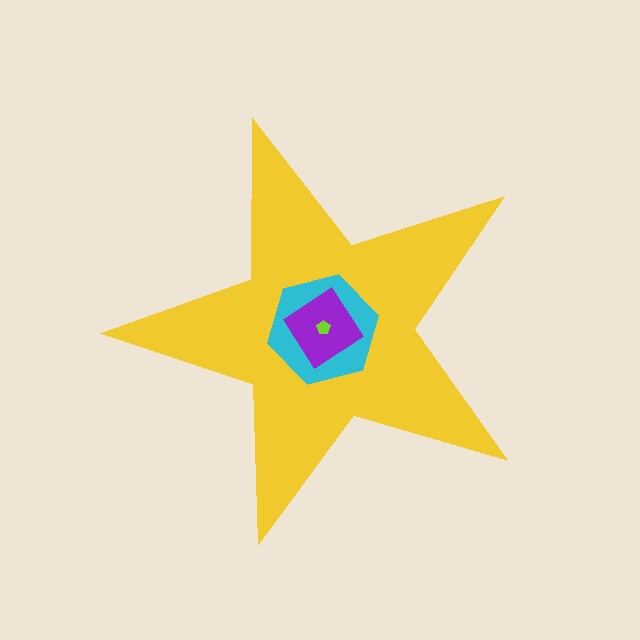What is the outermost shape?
The yellow star.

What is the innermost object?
The lime pentagon.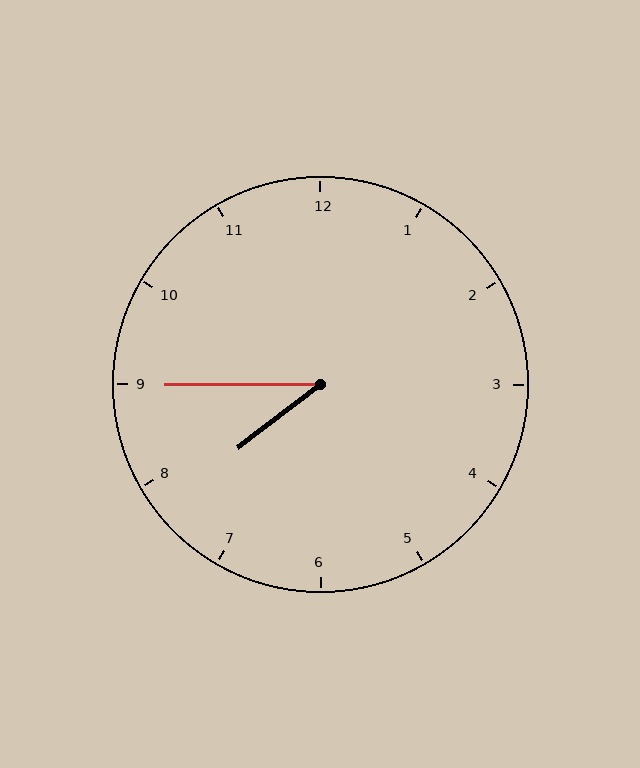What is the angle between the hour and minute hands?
Approximately 38 degrees.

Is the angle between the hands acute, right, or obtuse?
It is acute.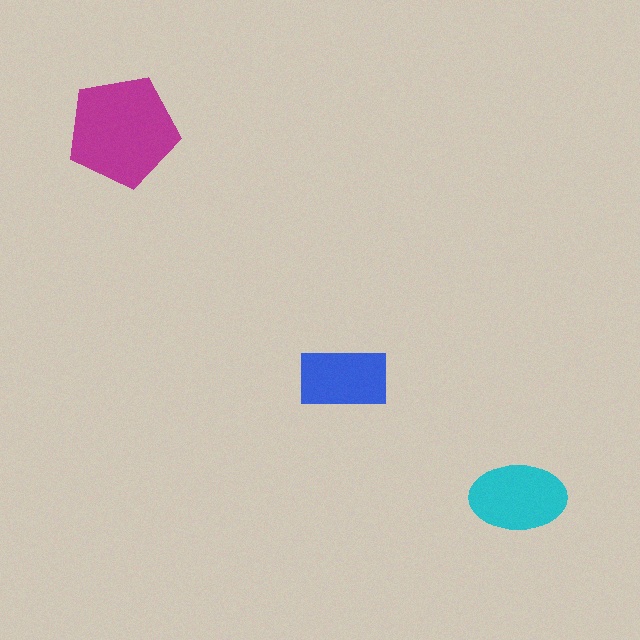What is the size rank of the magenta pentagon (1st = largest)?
1st.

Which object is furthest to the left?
The magenta pentagon is leftmost.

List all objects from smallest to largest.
The blue rectangle, the cyan ellipse, the magenta pentagon.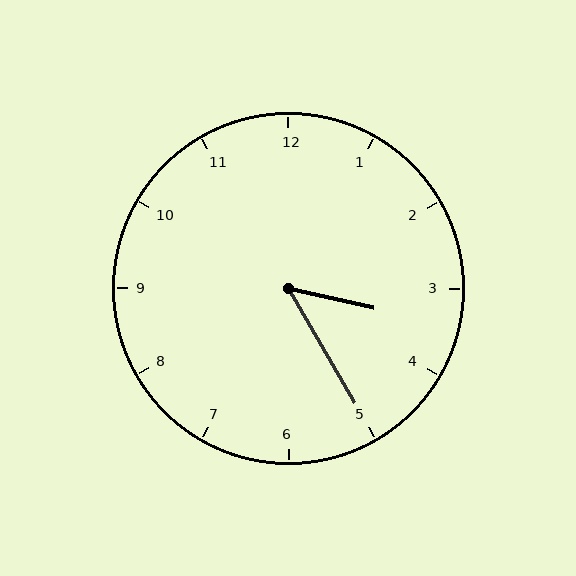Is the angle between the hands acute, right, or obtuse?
It is acute.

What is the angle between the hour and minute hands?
Approximately 48 degrees.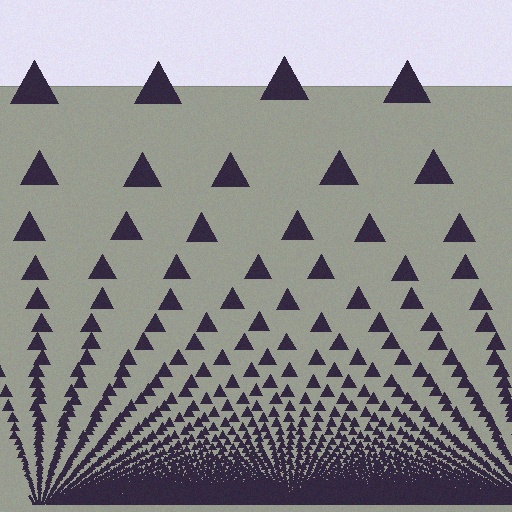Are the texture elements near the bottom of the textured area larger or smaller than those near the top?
Smaller. The gradient is inverted — elements near the bottom are smaller and denser.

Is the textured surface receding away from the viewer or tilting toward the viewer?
The surface appears to tilt toward the viewer. Texture elements get larger and sparser toward the top.